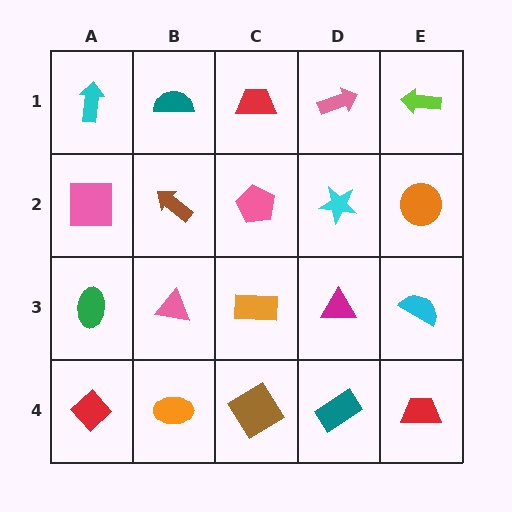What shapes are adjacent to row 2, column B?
A teal semicircle (row 1, column B), a pink triangle (row 3, column B), a pink square (row 2, column A), a pink pentagon (row 2, column C).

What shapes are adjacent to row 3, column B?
A brown arrow (row 2, column B), an orange ellipse (row 4, column B), a green ellipse (row 3, column A), an orange rectangle (row 3, column C).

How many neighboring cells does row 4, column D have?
3.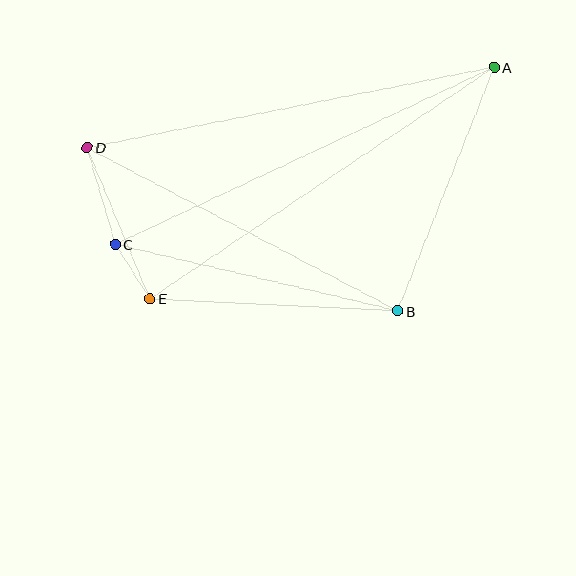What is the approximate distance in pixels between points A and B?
The distance between A and B is approximately 262 pixels.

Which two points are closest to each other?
Points C and E are closest to each other.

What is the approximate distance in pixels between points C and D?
The distance between C and D is approximately 101 pixels.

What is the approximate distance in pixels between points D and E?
The distance between D and E is approximately 164 pixels.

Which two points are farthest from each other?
Points A and C are farthest from each other.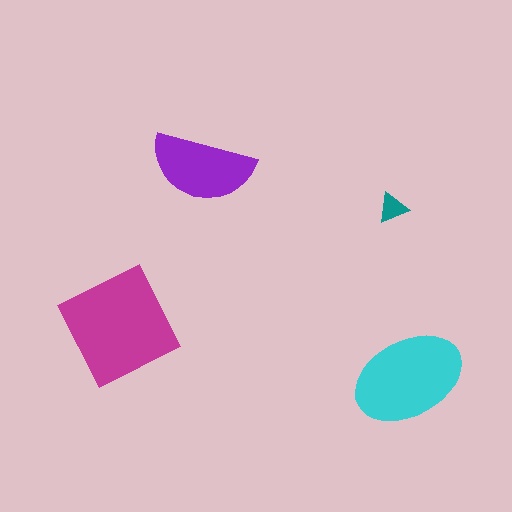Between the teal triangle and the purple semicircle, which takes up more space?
The purple semicircle.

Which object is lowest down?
The cyan ellipse is bottommost.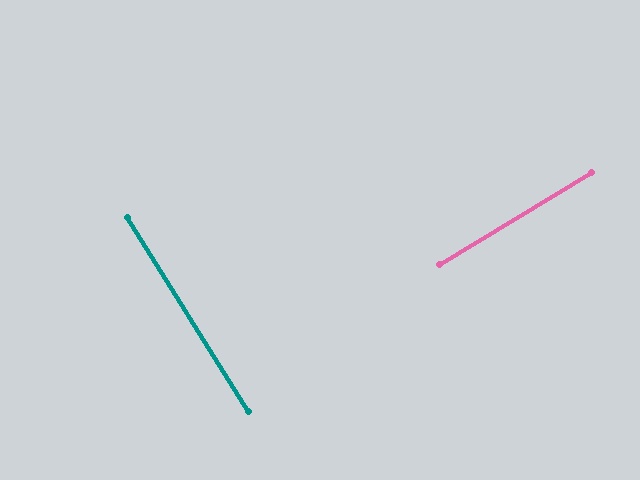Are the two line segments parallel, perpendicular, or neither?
Perpendicular — they meet at approximately 89°.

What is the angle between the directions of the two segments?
Approximately 89 degrees.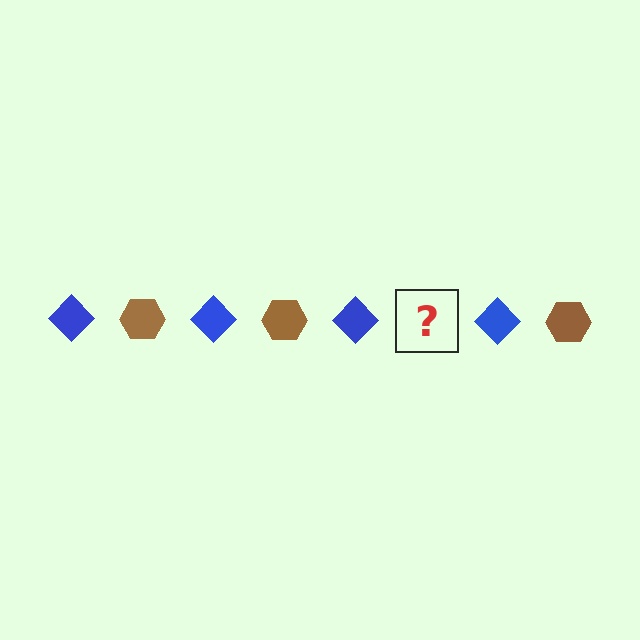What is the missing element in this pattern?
The missing element is a brown hexagon.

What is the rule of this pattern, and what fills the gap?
The rule is that the pattern alternates between blue diamond and brown hexagon. The gap should be filled with a brown hexagon.